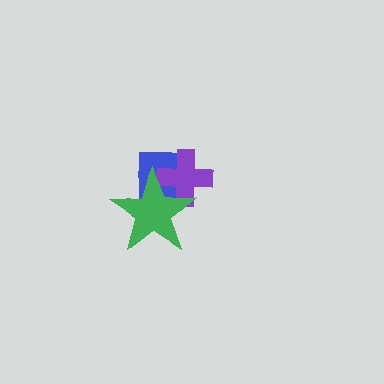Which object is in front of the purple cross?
The green star is in front of the purple cross.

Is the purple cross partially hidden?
Yes, it is partially covered by another shape.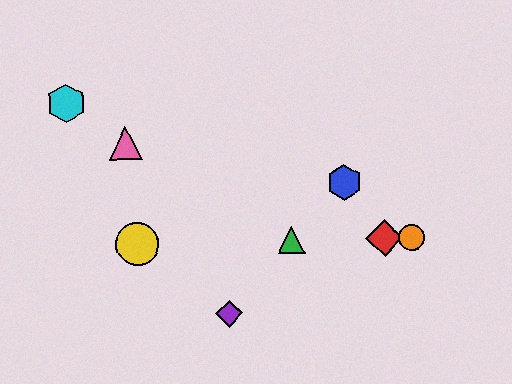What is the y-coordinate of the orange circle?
The orange circle is at y≈237.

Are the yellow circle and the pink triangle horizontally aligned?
No, the yellow circle is at y≈244 and the pink triangle is at y≈144.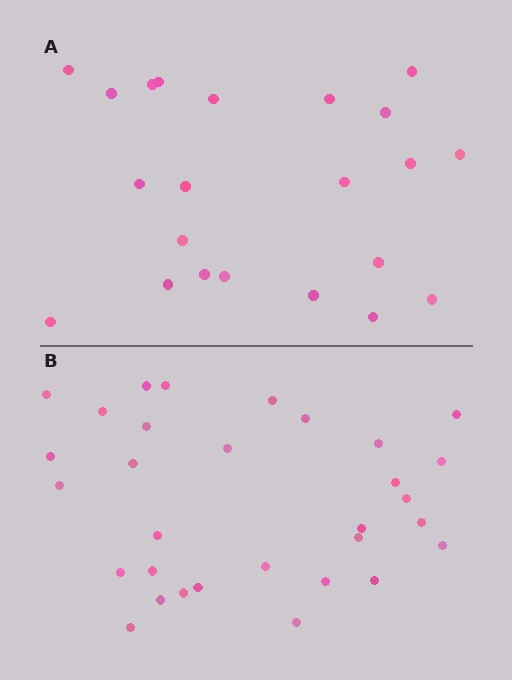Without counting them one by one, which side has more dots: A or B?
Region B (the bottom region) has more dots.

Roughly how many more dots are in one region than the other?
Region B has roughly 8 or so more dots than region A.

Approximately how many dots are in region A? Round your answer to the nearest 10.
About 20 dots. (The exact count is 22, which rounds to 20.)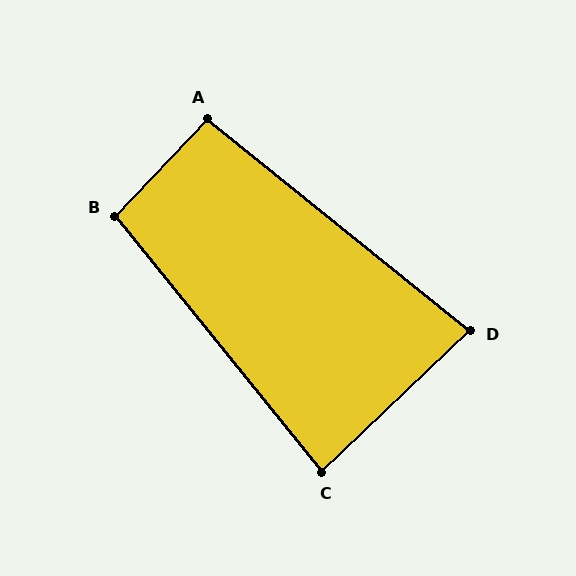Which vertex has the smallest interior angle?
D, at approximately 83 degrees.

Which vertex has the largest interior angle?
B, at approximately 97 degrees.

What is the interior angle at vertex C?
Approximately 85 degrees (approximately right).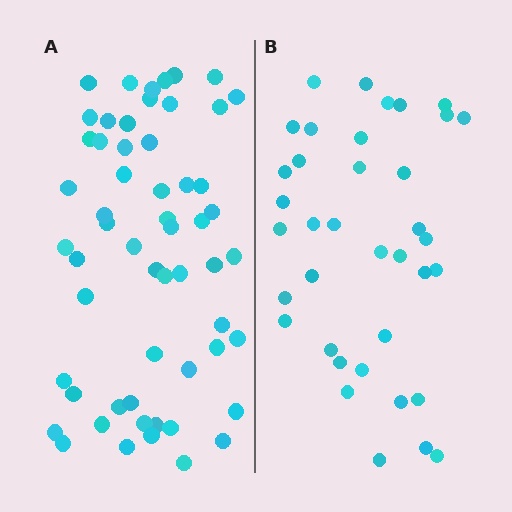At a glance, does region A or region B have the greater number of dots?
Region A (the left region) has more dots.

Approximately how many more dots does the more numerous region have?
Region A has approximately 20 more dots than region B.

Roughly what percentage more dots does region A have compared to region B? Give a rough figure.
About 55% more.